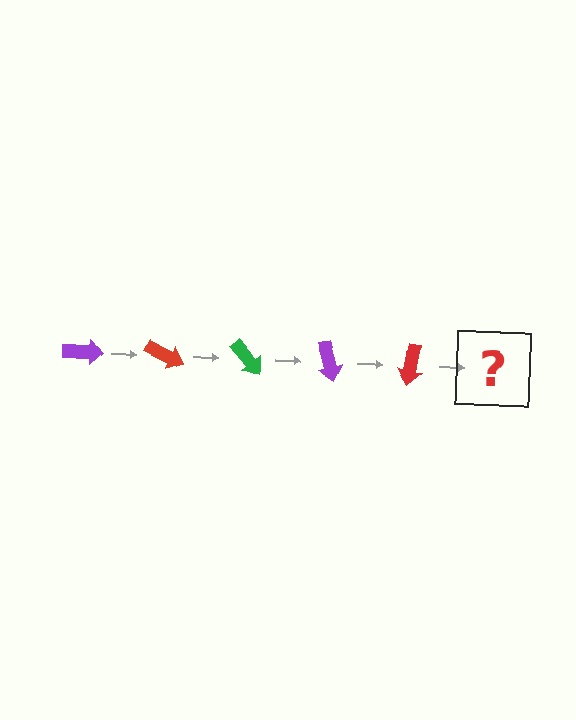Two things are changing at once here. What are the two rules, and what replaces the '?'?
The two rules are that it rotates 25 degrees each step and the color cycles through purple, red, and green. The '?' should be a green arrow, rotated 125 degrees from the start.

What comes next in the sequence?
The next element should be a green arrow, rotated 125 degrees from the start.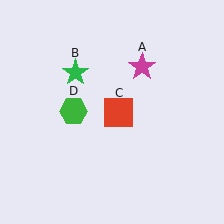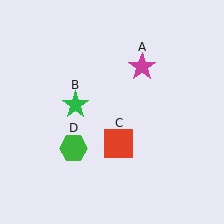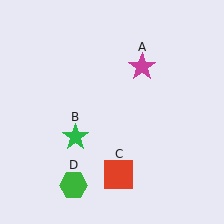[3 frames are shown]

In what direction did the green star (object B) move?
The green star (object B) moved down.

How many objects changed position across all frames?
3 objects changed position: green star (object B), red square (object C), green hexagon (object D).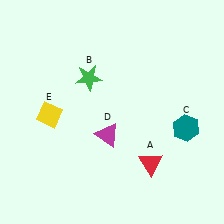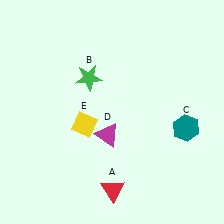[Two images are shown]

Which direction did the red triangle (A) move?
The red triangle (A) moved left.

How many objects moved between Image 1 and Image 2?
2 objects moved between the two images.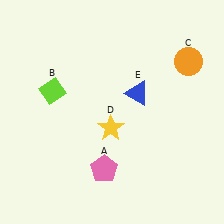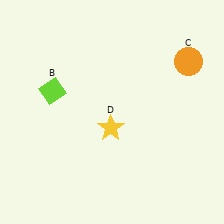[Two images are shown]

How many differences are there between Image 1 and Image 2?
There are 2 differences between the two images.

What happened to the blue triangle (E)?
The blue triangle (E) was removed in Image 2. It was in the top-right area of Image 1.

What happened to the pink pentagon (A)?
The pink pentagon (A) was removed in Image 2. It was in the bottom-left area of Image 1.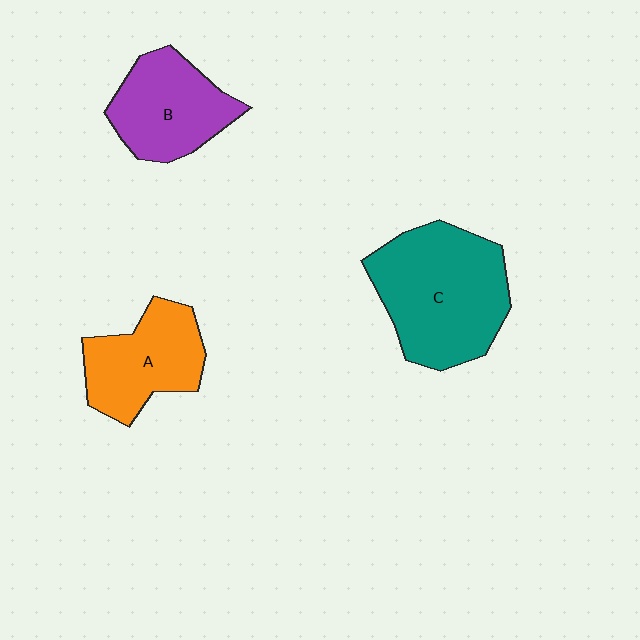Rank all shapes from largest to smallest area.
From largest to smallest: C (teal), B (purple), A (orange).